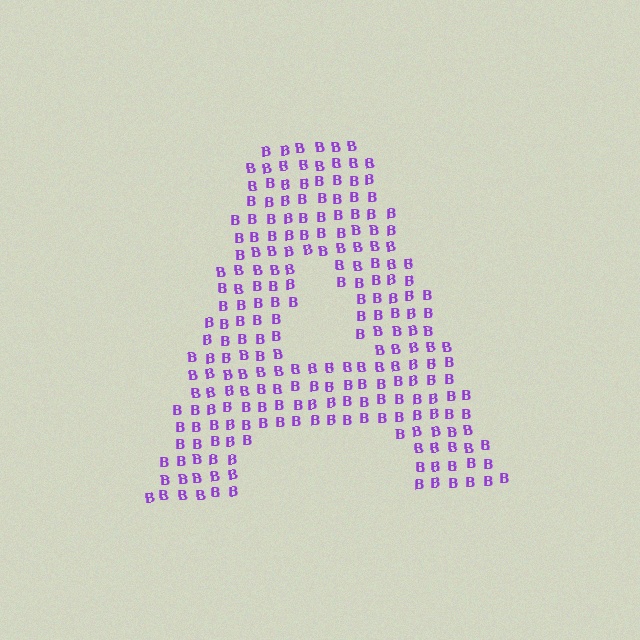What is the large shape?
The large shape is the letter A.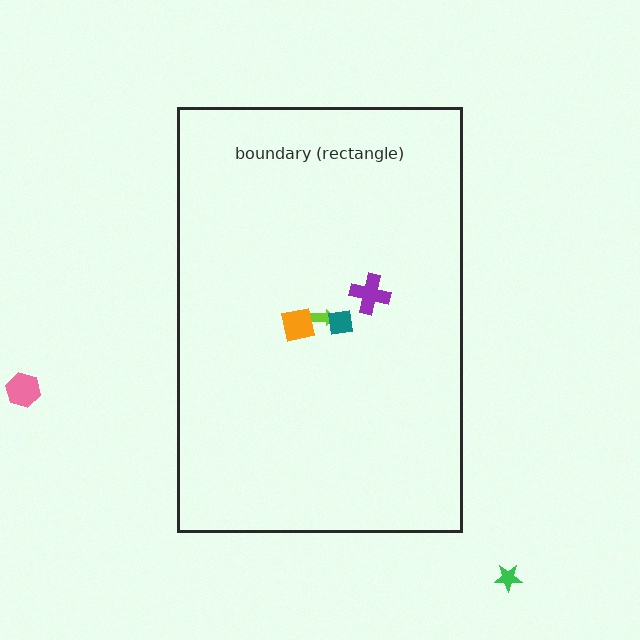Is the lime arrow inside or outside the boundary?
Inside.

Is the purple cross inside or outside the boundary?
Inside.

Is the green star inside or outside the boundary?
Outside.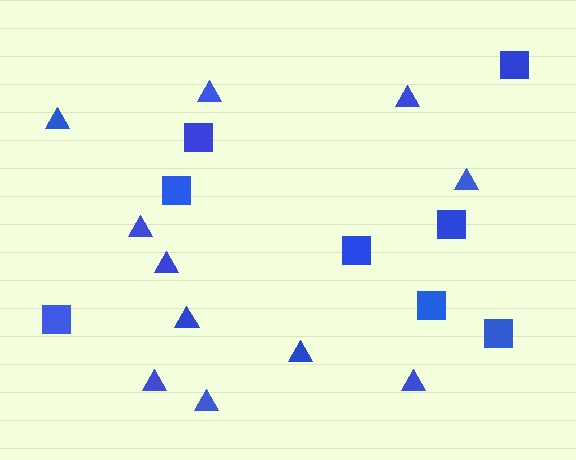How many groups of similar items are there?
There are 2 groups: one group of squares (8) and one group of triangles (11).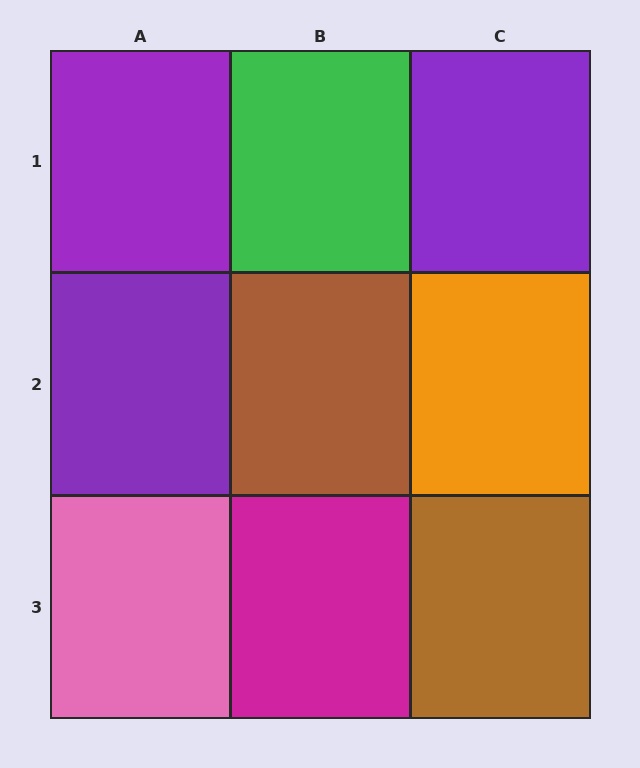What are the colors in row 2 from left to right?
Purple, brown, orange.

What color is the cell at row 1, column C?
Purple.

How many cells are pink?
1 cell is pink.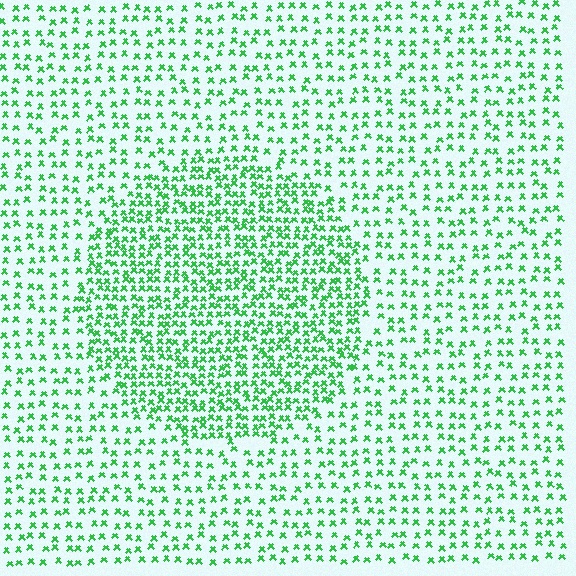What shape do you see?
I see a circle.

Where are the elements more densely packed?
The elements are more densely packed inside the circle boundary.